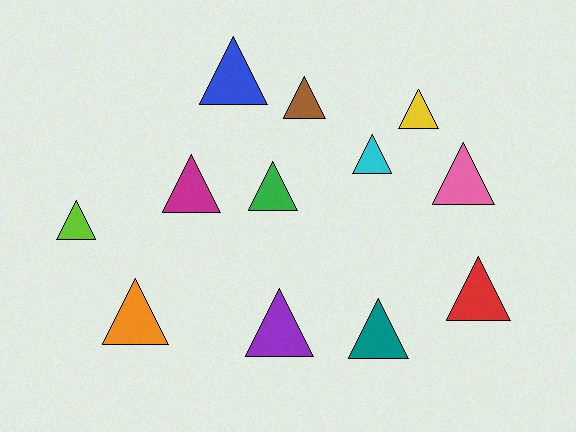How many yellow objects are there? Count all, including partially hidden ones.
There is 1 yellow object.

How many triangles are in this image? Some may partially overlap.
There are 12 triangles.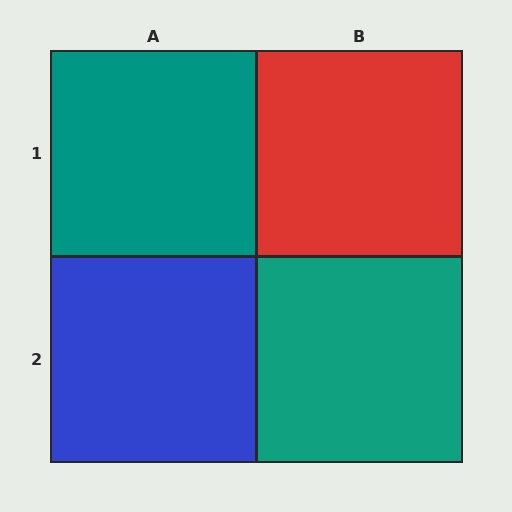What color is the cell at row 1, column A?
Teal.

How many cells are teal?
2 cells are teal.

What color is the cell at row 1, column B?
Red.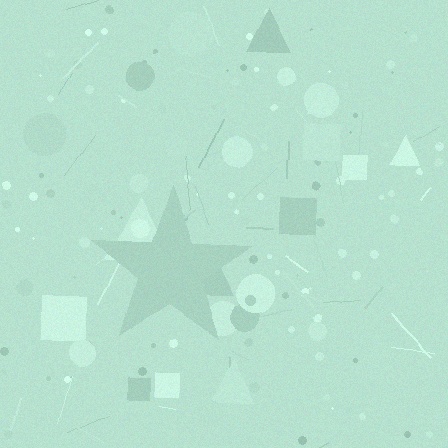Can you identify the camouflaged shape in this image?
The camouflaged shape is a star.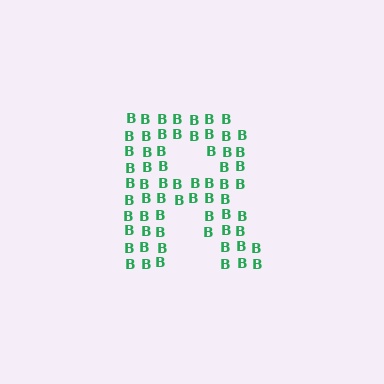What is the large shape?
The large shape is the letter R.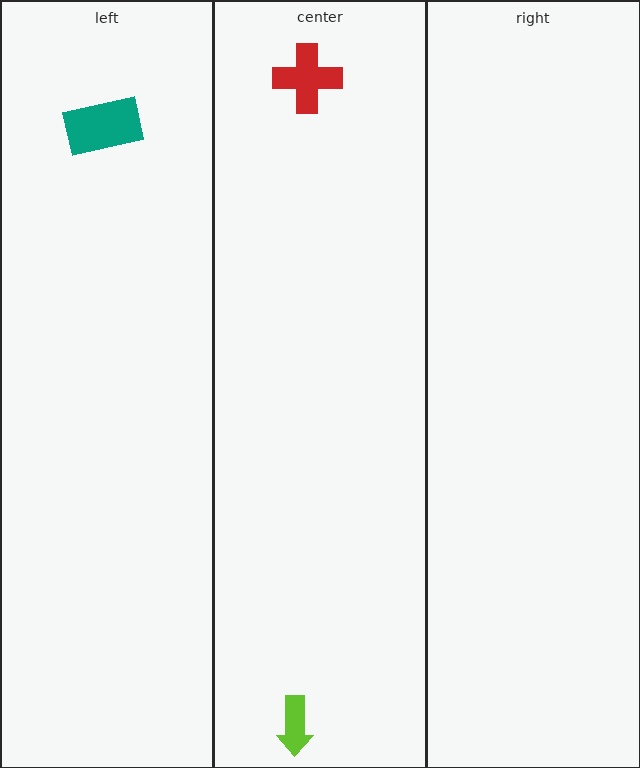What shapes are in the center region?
The lime arrow, the red cross.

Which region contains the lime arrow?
The center region.